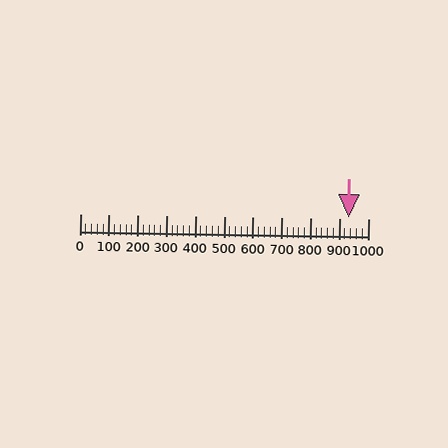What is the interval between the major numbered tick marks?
The major tick marks are spaced 100 units apart.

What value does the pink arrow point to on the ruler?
The pink arrow points to approximately 931.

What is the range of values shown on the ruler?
The ruler shows values from 0 to 1000.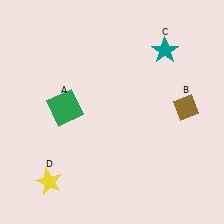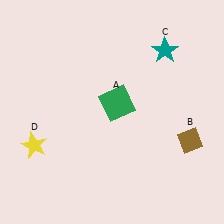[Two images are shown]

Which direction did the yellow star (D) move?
The yellow star (D) moved up.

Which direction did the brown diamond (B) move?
The brown diamond (B) moved down.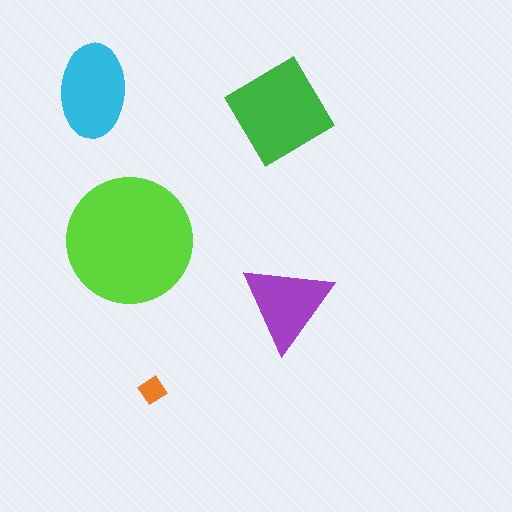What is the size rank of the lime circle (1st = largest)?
1st.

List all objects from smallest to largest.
The orange diamond, the purple triangle, the cyan ellipse, the green diamond, the lime circle.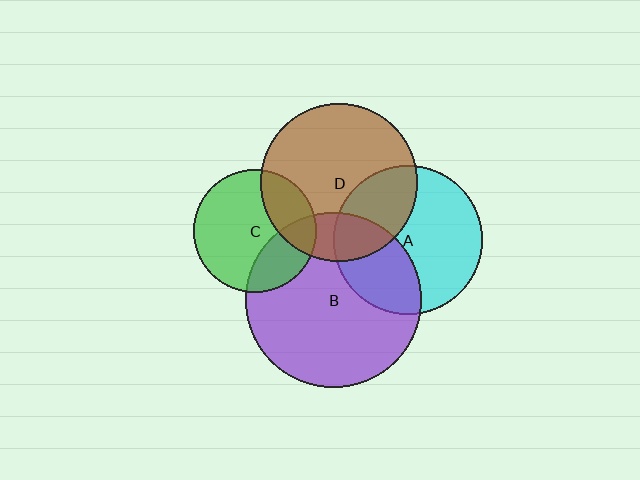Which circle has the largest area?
Circle B (purple).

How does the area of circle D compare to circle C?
Approximately 1.6 times.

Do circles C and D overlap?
Yes.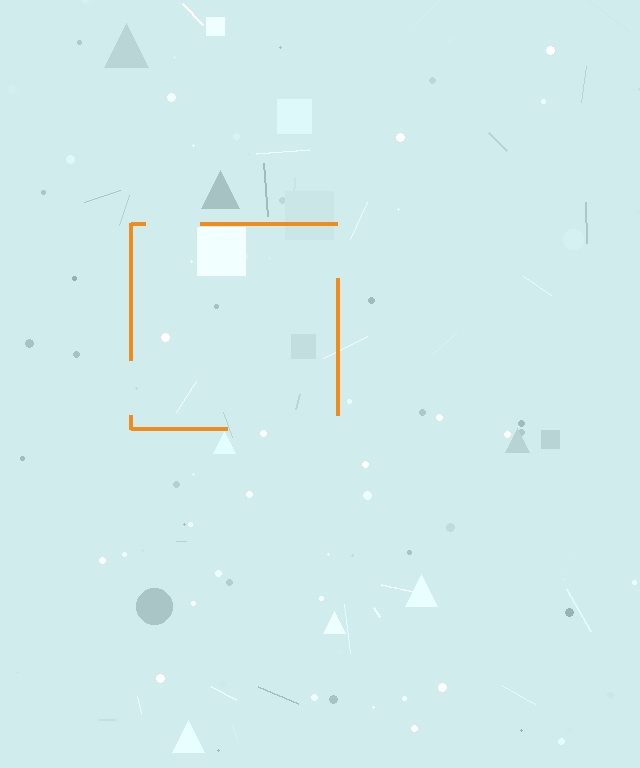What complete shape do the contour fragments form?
The contour fragments form a square.